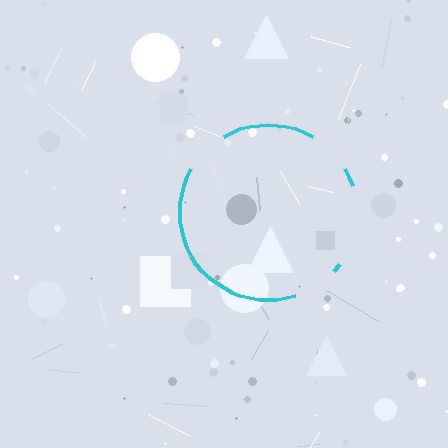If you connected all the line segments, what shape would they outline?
They would outline a circle.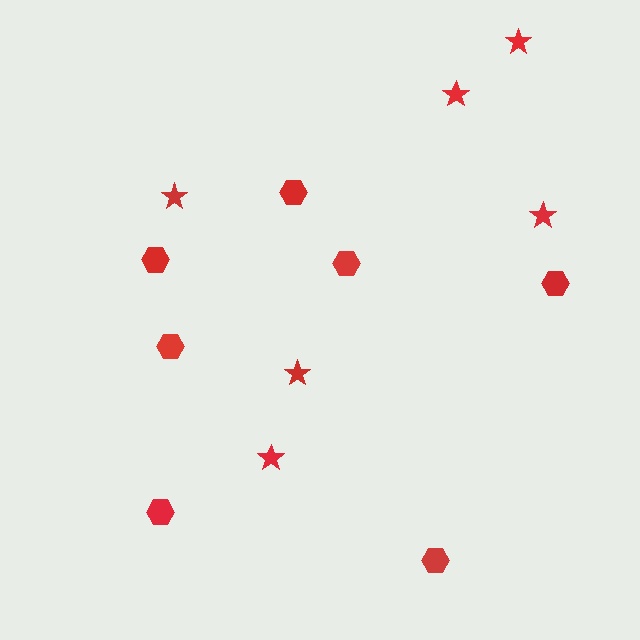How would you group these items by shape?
There are 2 groups: one group of stars (6) and one group of hexagons (7).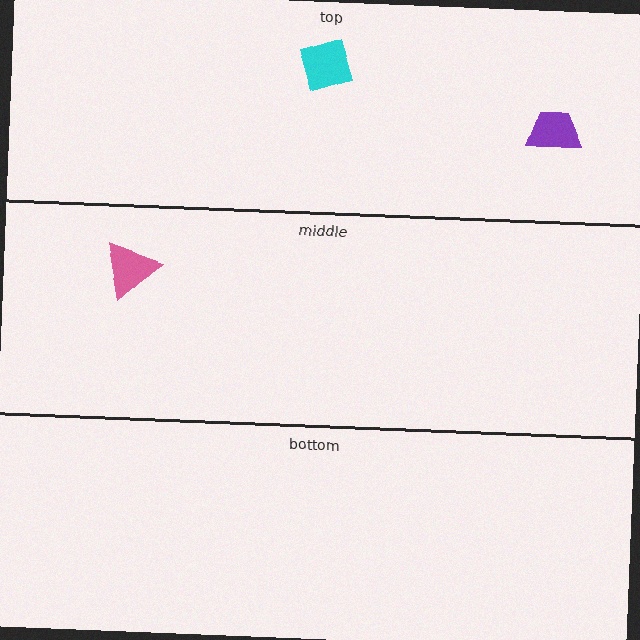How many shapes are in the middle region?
1.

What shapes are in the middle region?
The pink triangle.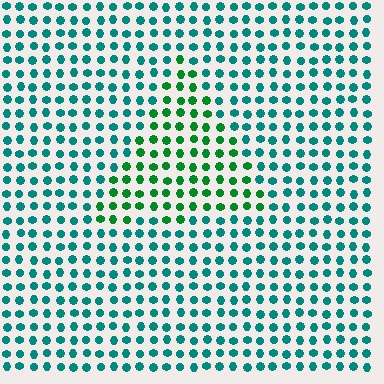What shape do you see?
I see a triangle.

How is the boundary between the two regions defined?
The boundary is defined purely by a slight shift in hue (about 38 degrees). Spacing, size, and orientation are identical on both sides.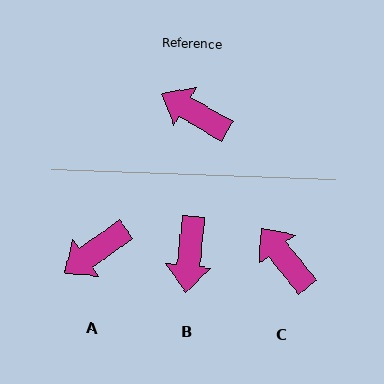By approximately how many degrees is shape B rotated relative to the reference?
Approximately 115 degrees counter-clockwise.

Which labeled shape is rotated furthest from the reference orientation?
B, about 115 degrees away.